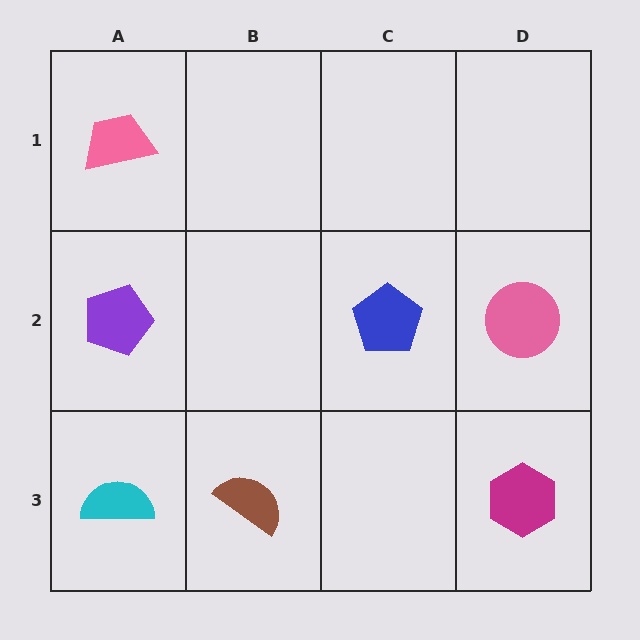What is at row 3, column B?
A brown semicircle.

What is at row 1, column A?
A pink trapezoid.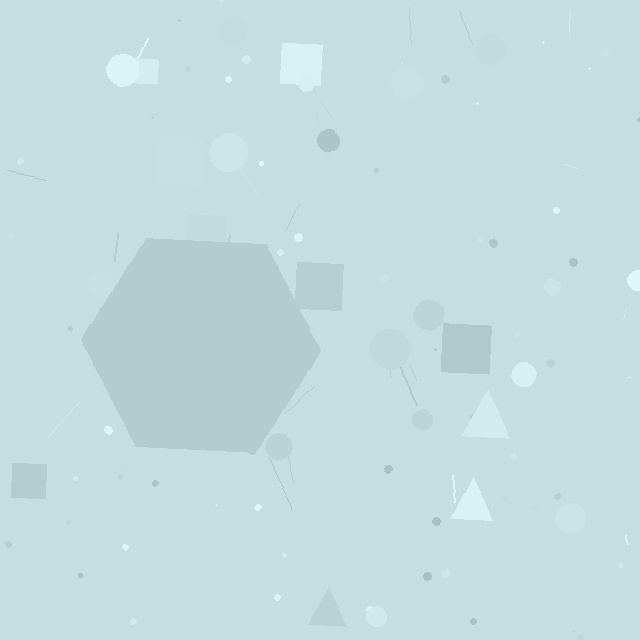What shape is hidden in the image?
A hexagon is hidden in the image.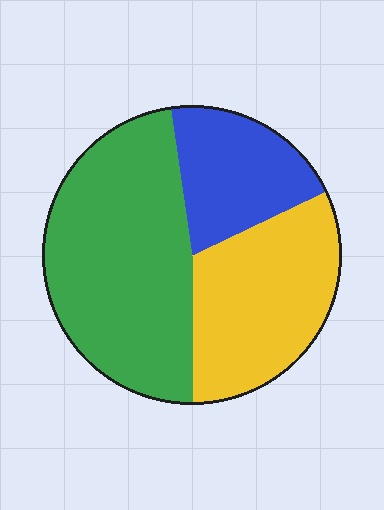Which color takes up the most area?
Green, at roughly 50%.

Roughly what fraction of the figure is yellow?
Yellow takes up about one third (1/3) of the figure.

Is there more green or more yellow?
Green.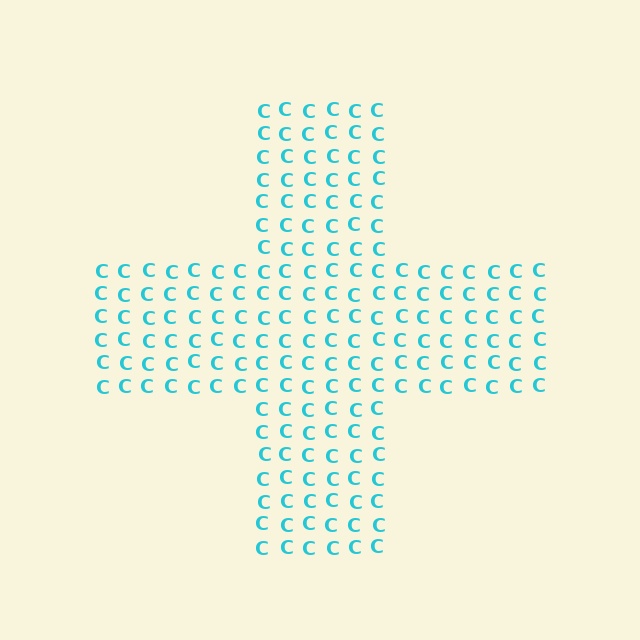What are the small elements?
The small elements are letter C's.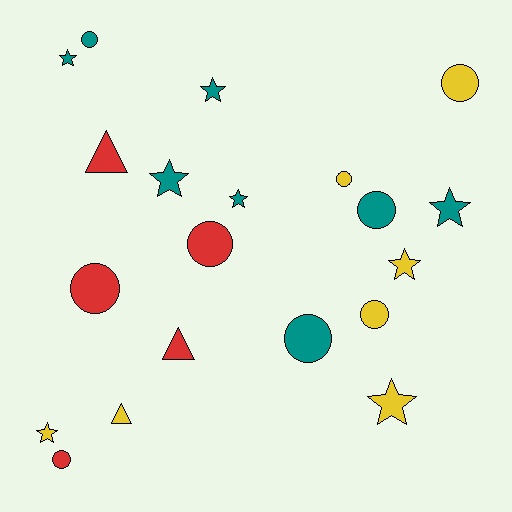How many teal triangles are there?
There are no teal triangles.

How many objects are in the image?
There are 20 objects.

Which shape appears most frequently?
Circle, with 9 objects.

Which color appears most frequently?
Teal, with 8 objects.